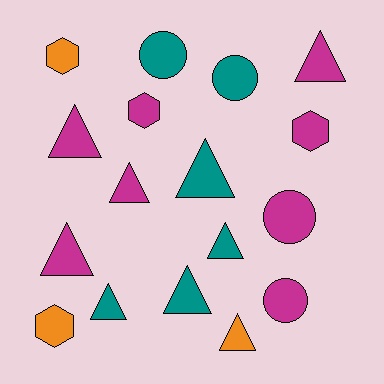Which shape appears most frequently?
Triangle, with 9 objects.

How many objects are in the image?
There are 17 objects.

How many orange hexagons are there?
There are 2 orange hexagons.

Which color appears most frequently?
Magenta, with 8 objects.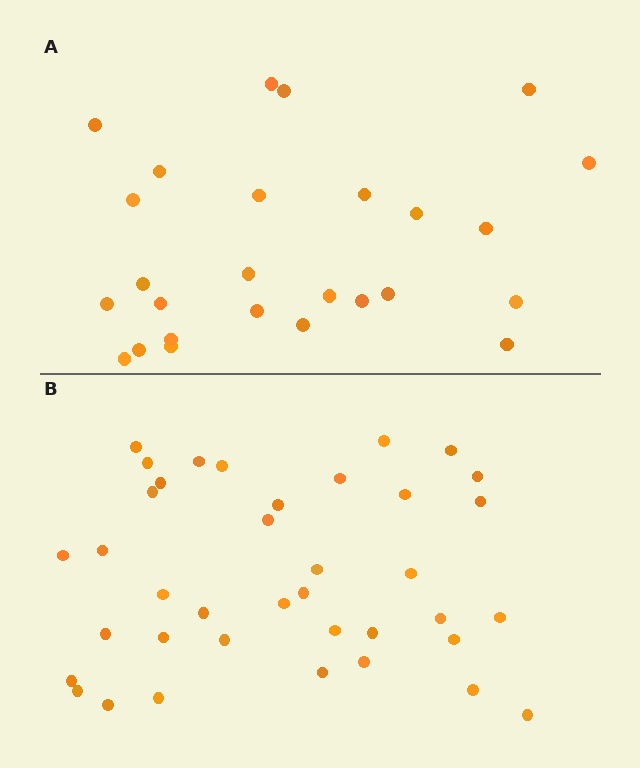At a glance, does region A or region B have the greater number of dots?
Region B (the bottom region) has more dots.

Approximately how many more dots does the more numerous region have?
Region B has roughly 12 or so more dots than region A.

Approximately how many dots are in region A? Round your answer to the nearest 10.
About 30 dots. (The exact count is 26, which rounds to 30.)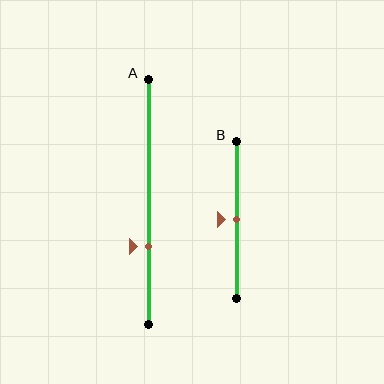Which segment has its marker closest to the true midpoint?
Segment B has its marker closest to the true midpoint.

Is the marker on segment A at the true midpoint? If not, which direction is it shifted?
No, the marker on segment A is shifted downward by about 18% of the segment length.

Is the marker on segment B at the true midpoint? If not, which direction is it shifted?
Yes, the marker on segment B is at the true midpoint.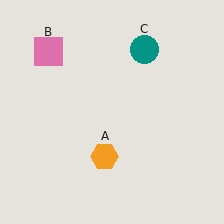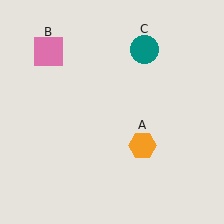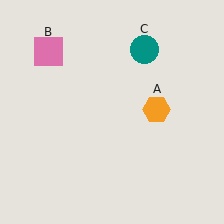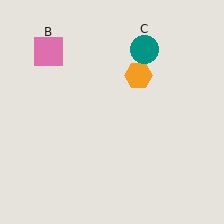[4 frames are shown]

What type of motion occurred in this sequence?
The orange hexagon (object A) rotated counterclockwise around the center of the scene.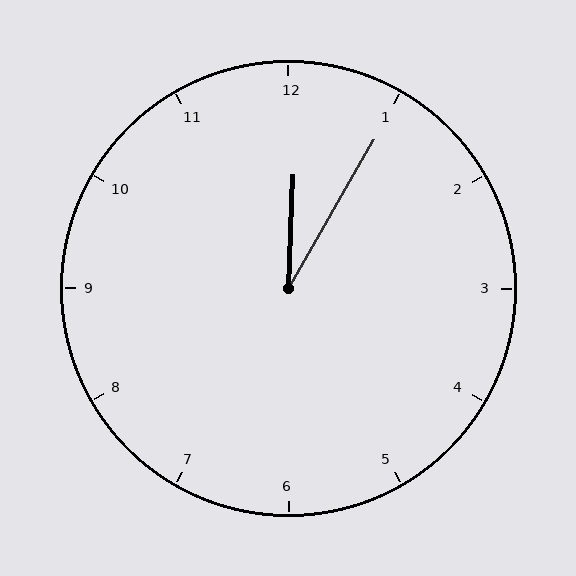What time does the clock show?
12:05.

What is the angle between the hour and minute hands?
Approximately 28 degrees.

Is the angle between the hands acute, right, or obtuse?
It is acute.